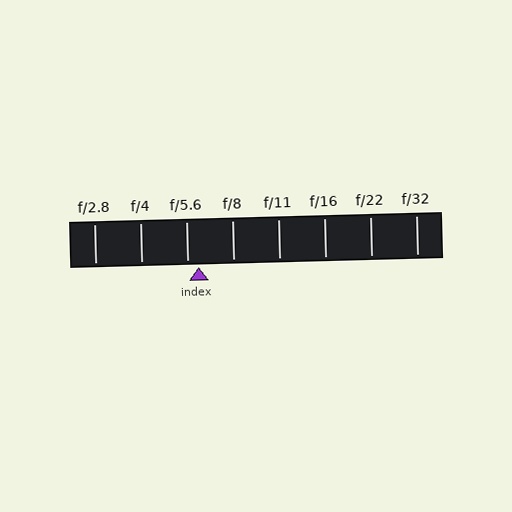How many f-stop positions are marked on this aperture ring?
There are 8 f-stop positions marked.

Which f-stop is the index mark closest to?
The index mark is closest to f/5.6.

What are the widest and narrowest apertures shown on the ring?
The widest aperture shown is f/2.8 and the narrowest is f/32.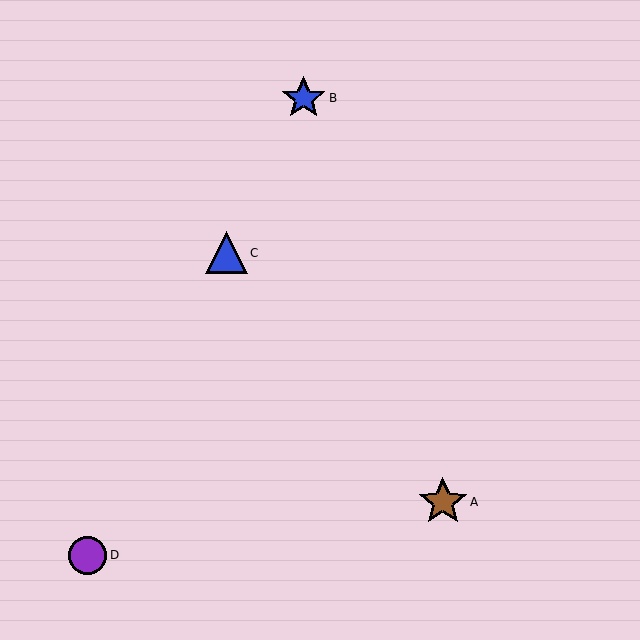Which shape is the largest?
The brown star (labeled A) is the largest.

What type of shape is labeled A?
Shape A is a brown star.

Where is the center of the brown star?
The center of the brown star is at (443, 502).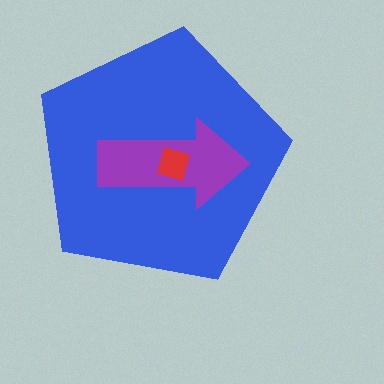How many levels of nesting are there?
3.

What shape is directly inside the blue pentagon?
The purple arrow.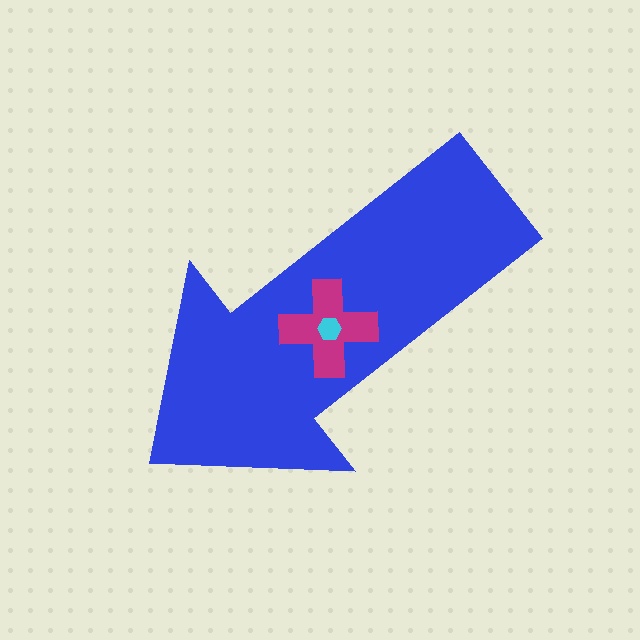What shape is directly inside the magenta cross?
The cyan hexagon.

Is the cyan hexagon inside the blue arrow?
Yes.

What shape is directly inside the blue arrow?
The magenta cross.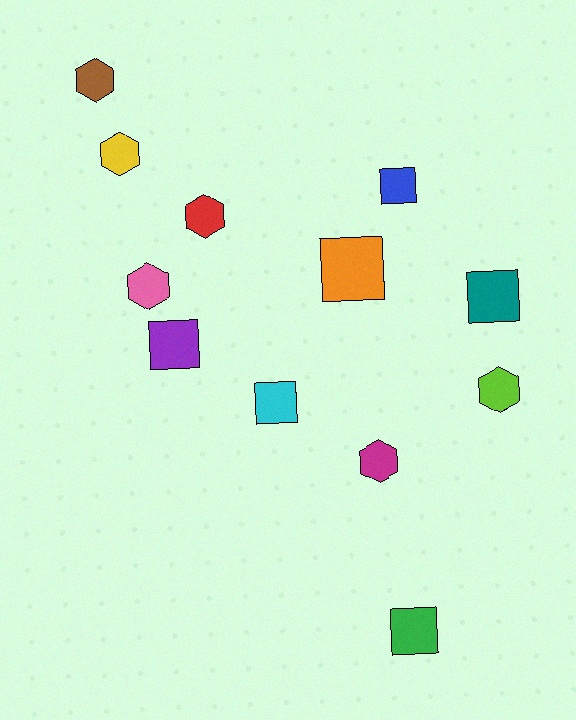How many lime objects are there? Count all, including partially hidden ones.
There is 1 lime object.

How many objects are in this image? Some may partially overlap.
There are 12 objects.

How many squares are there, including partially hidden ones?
There are 6 squares.